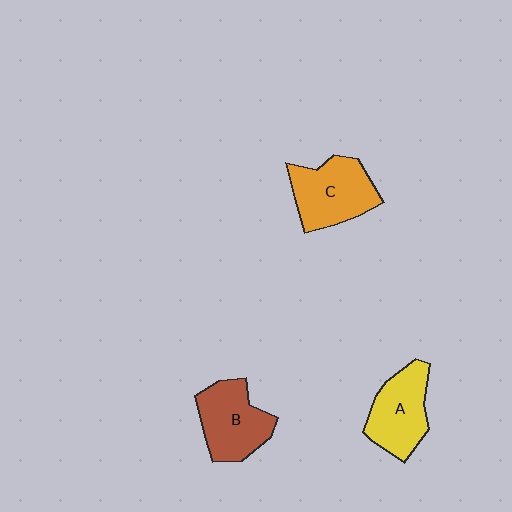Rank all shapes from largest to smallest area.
From largest to smallest: C (orange), B (brown), A (yellow).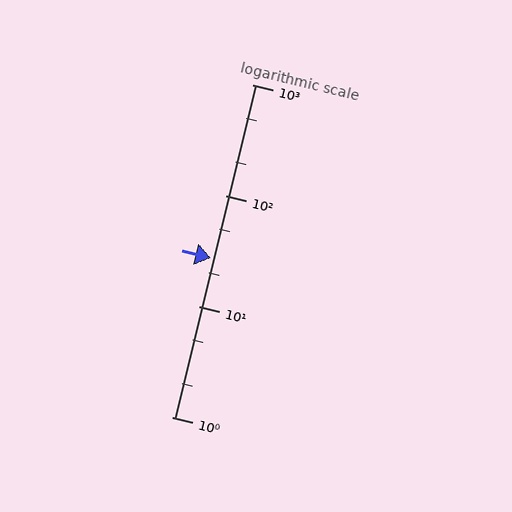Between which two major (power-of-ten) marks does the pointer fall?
The pointer is between 10 and 100.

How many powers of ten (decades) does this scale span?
The scale spans 3 decades, from 1 to 1000.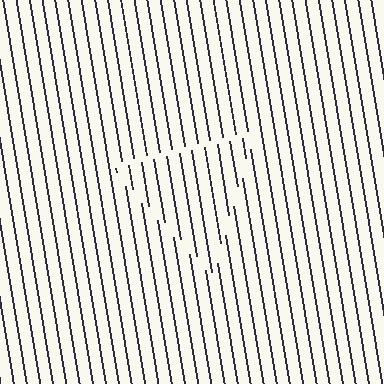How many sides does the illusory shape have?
3 sides — the line-ends trace a triangle.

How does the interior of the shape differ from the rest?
The interior of the shape contains the same grating, shifted by half a period — the contour is defined by the phase discontinuity where line-ends from the inner and outer gratings abut.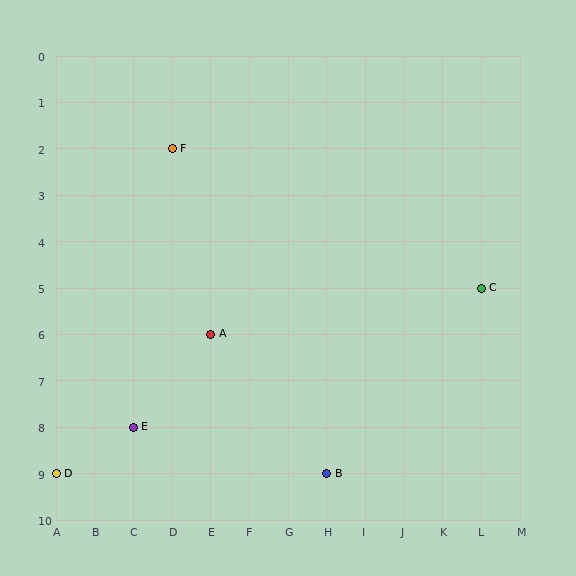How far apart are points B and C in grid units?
Points B and C are 4 columns and 4 rows apart (about 5.7 grid units diagonally).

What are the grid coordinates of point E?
Point E is at grid coordinates (C, 8).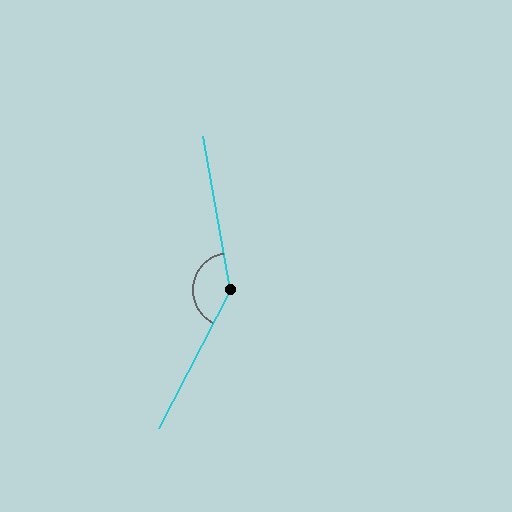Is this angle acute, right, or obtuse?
It is obtuse.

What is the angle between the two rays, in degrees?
Approximately 143 degrees.